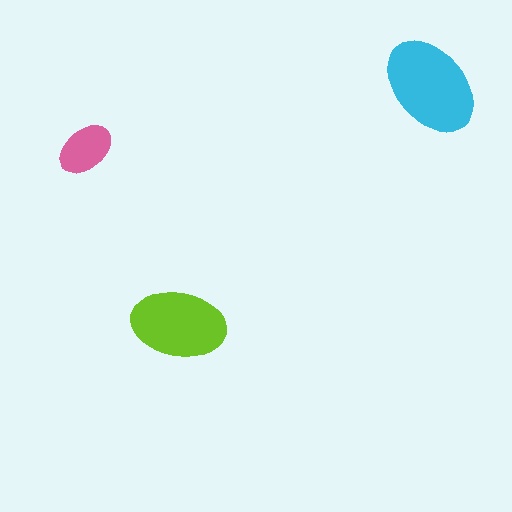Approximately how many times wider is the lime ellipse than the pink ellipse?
About 1.5 times wider.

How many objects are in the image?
There are 3 objects in the image.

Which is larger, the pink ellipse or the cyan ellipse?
The cyan one.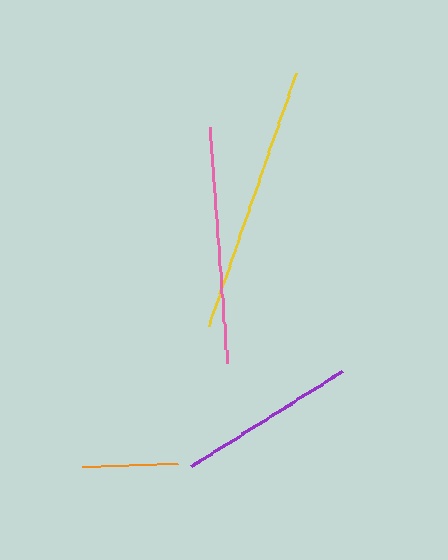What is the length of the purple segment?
The purple segment is approximately 179 pixels long.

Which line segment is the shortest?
The orange line is the shortest at approximately 95 pixels.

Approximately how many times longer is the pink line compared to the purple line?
The pink line is approximately 1.3 times the length of the purple line.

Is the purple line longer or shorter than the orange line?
The purple line is longer than the orange line.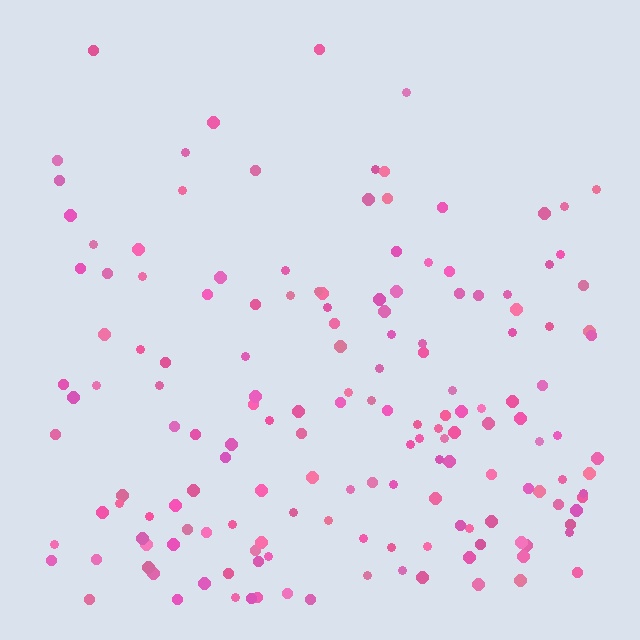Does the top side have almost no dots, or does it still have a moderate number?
Still a moderate number, just noticeably fewer than the bottom.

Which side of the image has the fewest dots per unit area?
The top.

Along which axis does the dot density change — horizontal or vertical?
Vertical.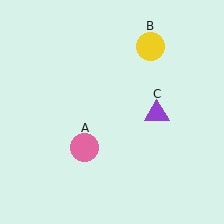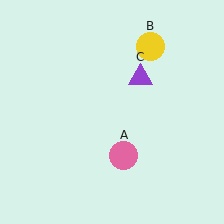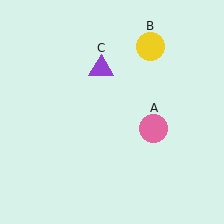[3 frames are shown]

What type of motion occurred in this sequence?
The pink circle (object A), purple triangle (object C) rotated counterclockwise around the center of the scene.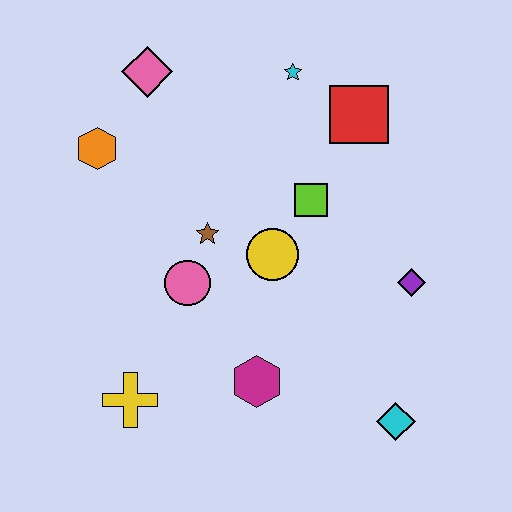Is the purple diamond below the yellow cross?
No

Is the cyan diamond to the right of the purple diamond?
No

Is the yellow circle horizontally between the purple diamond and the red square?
No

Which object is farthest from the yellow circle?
The pink diamond is farthest from the yellow circle.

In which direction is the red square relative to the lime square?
The red square is above the lime square.